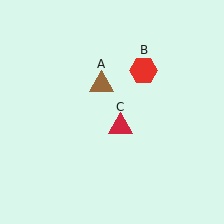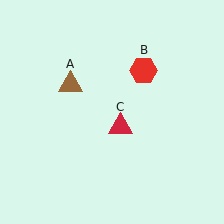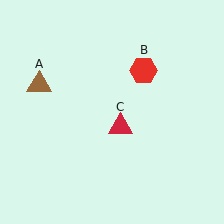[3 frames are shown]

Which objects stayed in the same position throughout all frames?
Red hexagon (object B) and red triangle (object C) remained stationary.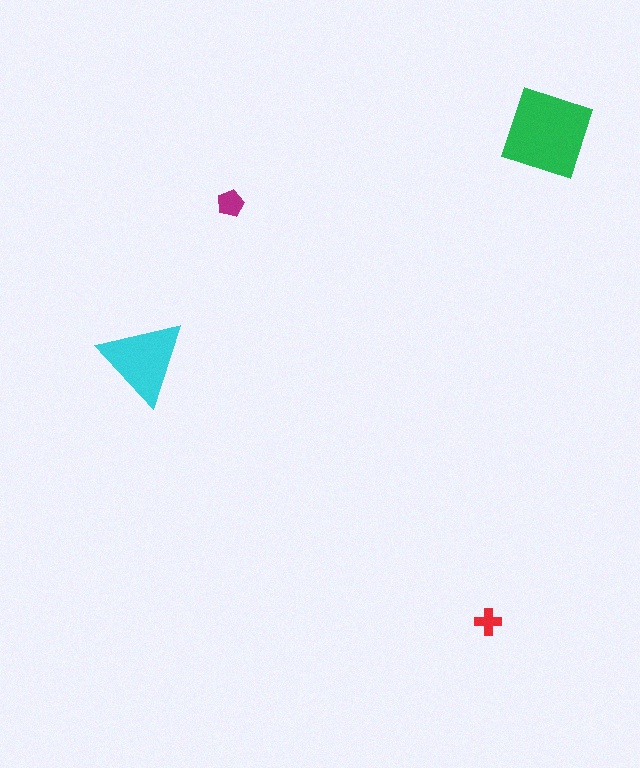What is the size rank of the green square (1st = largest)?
1st.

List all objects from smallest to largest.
The red cross, the magenta pentagon, the cyan triangle, the green square.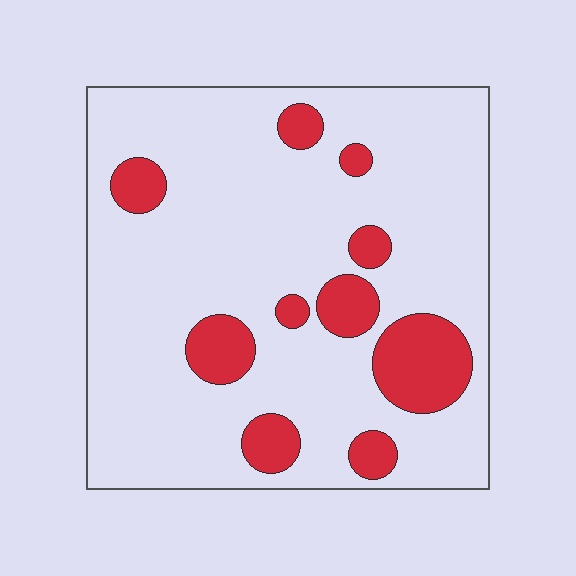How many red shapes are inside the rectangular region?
10.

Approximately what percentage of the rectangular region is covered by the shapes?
Approximately 15%.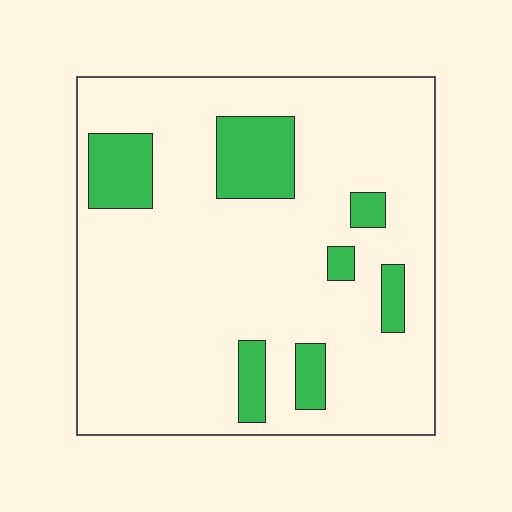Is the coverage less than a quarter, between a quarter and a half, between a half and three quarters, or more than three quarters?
Less than a quarter.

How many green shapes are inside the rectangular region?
7.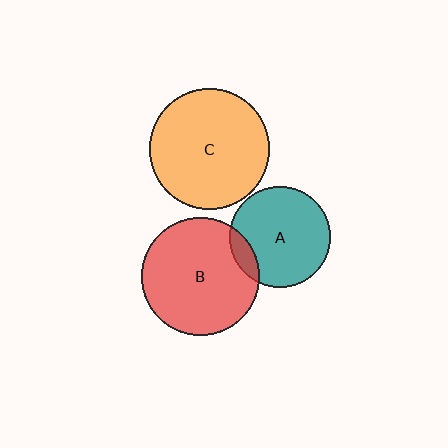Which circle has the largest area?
Circle C (orange).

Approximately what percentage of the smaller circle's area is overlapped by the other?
Approximately 10%.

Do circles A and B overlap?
Yes.